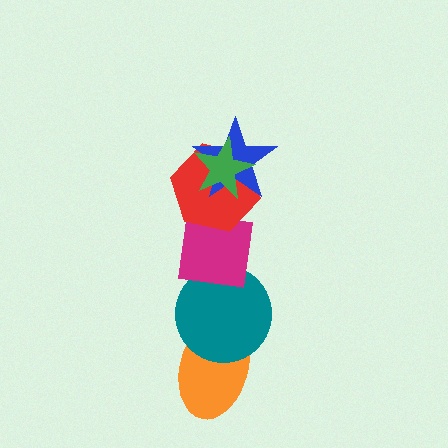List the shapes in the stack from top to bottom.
From top to bottom: the green star, the blue star, the red hexagon, the magenta square, the teal circle, the orange ellipse.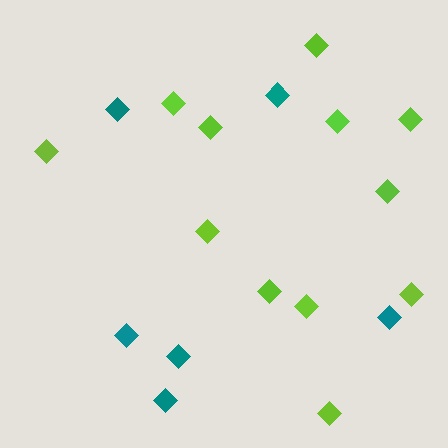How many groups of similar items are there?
There are 2 groups: one group of lime diamonds (12) and one group of teal diamonds (6).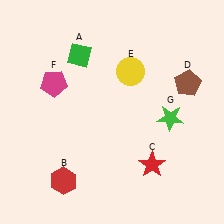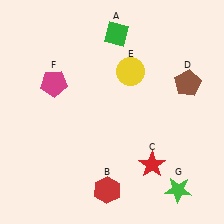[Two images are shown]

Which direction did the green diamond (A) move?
The green diamond (A) moved right.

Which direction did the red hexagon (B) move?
The red hexagon (B) moved right.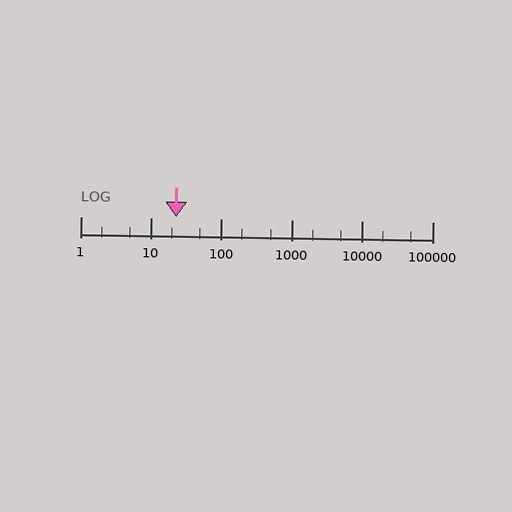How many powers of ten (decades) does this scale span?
The scale spans 5 decades, from 1 to 100000.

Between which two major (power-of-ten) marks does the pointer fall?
The pointer is between 10 and 100.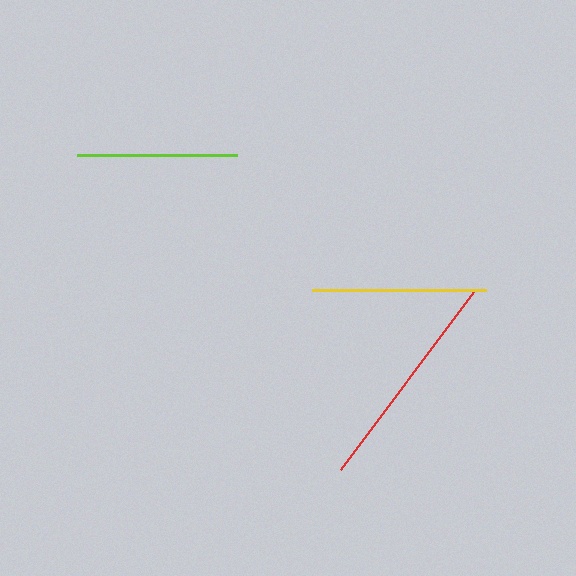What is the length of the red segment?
The red segment is approximately 222 pixels long.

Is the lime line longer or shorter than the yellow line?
The yellow line is longer than the lime line.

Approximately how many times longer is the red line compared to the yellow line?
The red line is approximately 1.3 times the length of the yellow line.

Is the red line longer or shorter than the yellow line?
The red line is longer than the yellow line.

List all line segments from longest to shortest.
From longest to shortest: red, yellow, lime.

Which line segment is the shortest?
The lime line is the shortest at approximately 160 pixels.